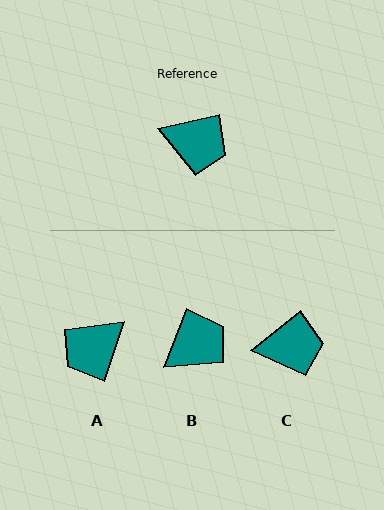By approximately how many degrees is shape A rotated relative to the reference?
Approximately 121 degrees clockwise.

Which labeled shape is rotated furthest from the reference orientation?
A, about 121 degrees away.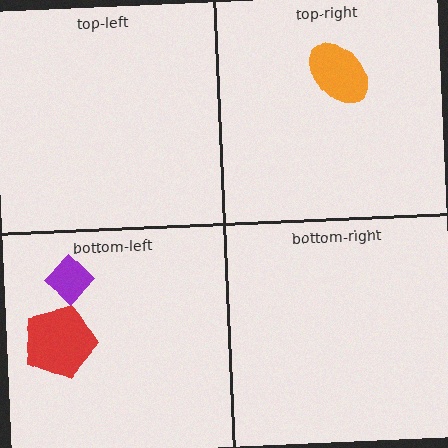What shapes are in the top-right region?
The orange ellipse.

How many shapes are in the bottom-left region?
2.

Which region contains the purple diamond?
The bottom-left region.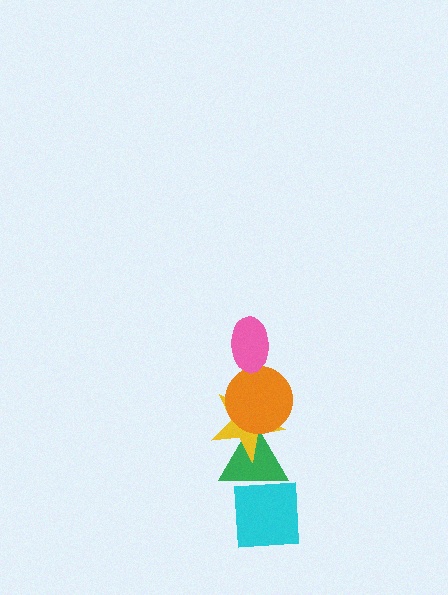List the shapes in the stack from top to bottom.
From top to bottom: the pink ellipse, the orange circle, the yellow star, the green triangle, the cyan square.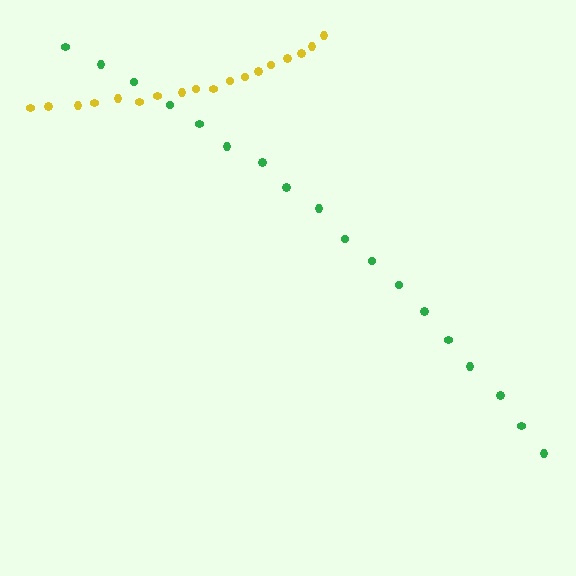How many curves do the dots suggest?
There are 2 distinct paths.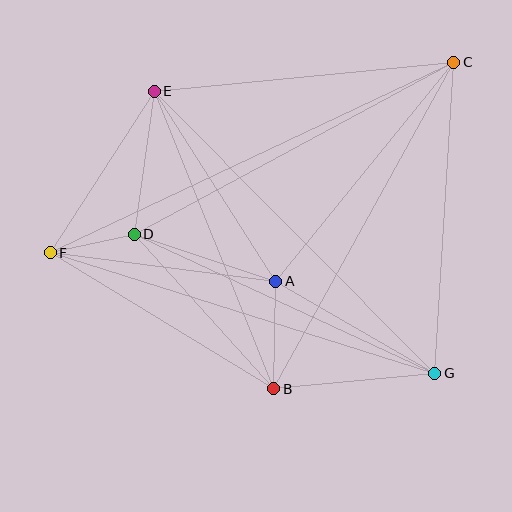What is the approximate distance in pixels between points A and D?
The distance between A and D is approximately 149 pixels.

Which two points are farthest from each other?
Points C and F are farthest from each other.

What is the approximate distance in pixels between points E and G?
The distance between E and G is approximately 398 pixels.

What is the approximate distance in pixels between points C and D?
The distance between C and D is approximately 363 pixels.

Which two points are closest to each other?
Points D and F are closest to each other.